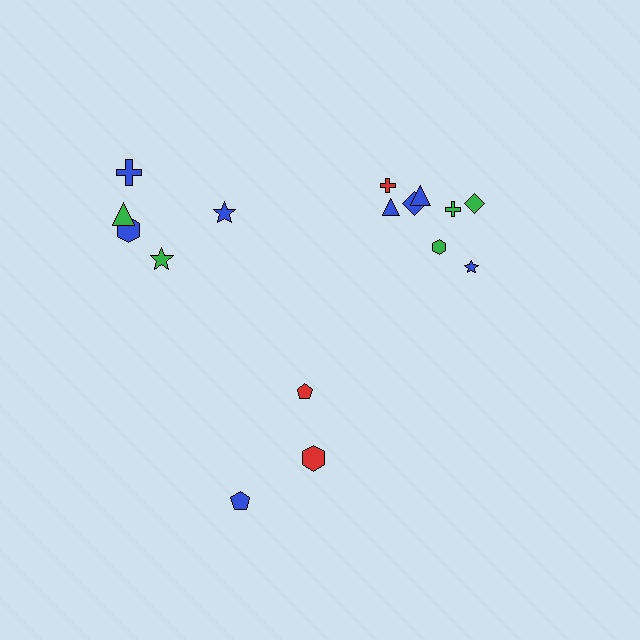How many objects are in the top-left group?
There are 5 objects.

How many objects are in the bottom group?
There are 3 objects.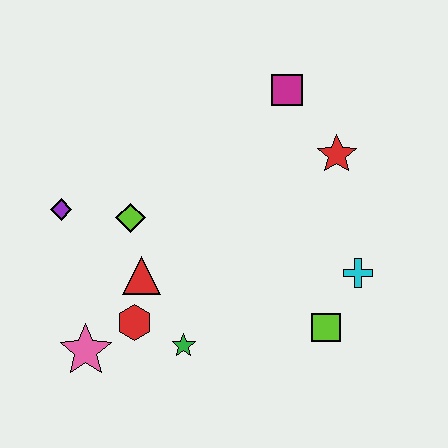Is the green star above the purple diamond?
No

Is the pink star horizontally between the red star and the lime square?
No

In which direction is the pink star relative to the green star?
The pink star is to the left of the green star.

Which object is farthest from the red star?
The pink star is farthest from the red star.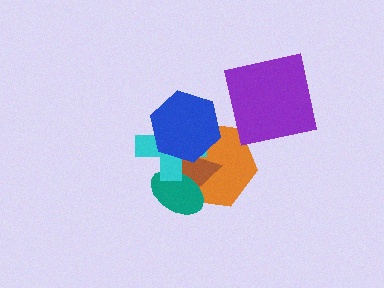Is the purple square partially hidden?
No, no other shape covers it.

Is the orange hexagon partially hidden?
Yes, it is partially covered by another shape.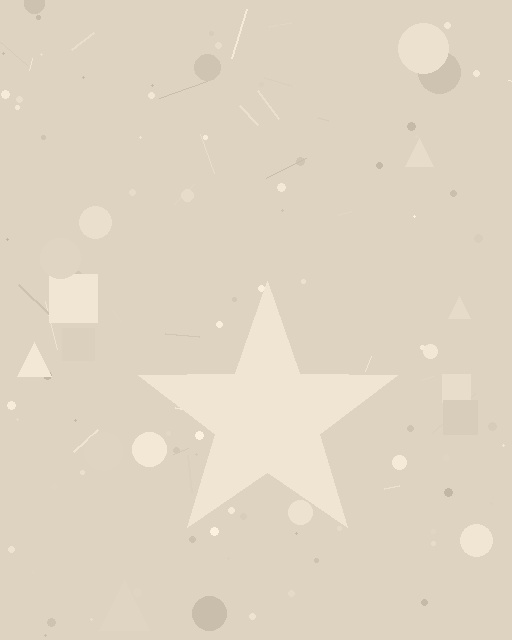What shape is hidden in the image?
A star is hidden in the image.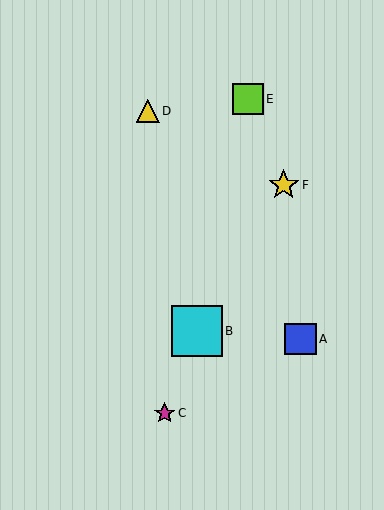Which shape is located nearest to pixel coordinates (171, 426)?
The magenta star (labeled C) at (165, 413) is nearest to that location.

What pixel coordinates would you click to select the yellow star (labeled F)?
Click at (284, 185) to select the yellow star F.